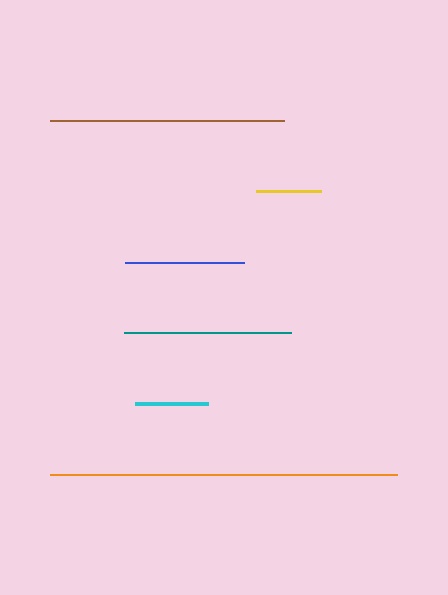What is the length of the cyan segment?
The cyan segment is approximately 73 pixels long.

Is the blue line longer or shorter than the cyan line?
The blue line is longer than the cyan line.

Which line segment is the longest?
The orange line is the longest at approximately 347 pixels.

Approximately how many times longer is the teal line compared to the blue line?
The teal line is approximately 1.4 times the length of the blue line.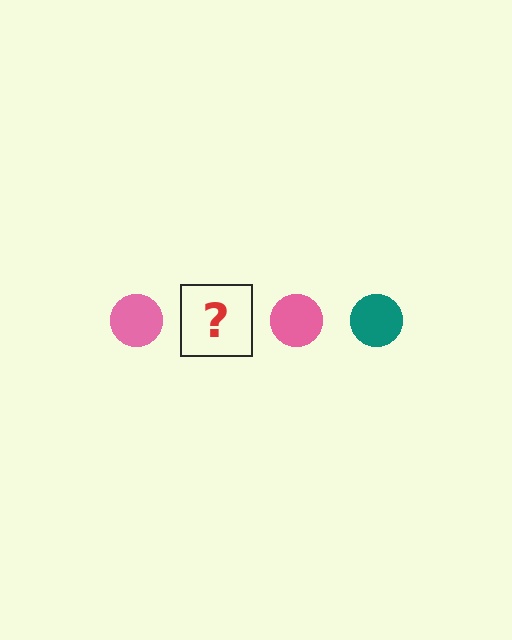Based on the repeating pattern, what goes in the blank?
The blank should be a teal circle.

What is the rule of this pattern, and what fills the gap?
The rule is that the pattern cycles through pink, teal circles. The gap should be filled with a teal circle.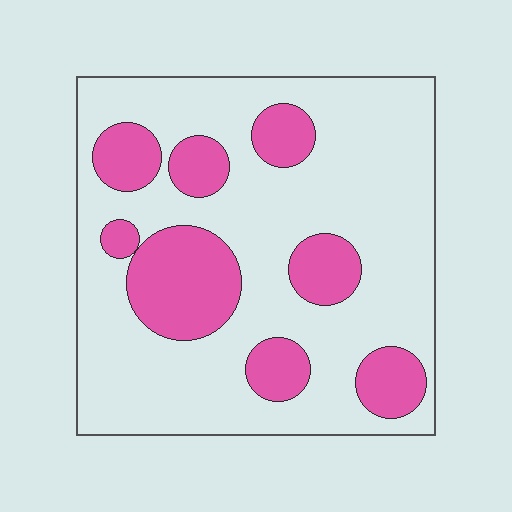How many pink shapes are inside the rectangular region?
8.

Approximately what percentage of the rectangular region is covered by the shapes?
Approximately 25%.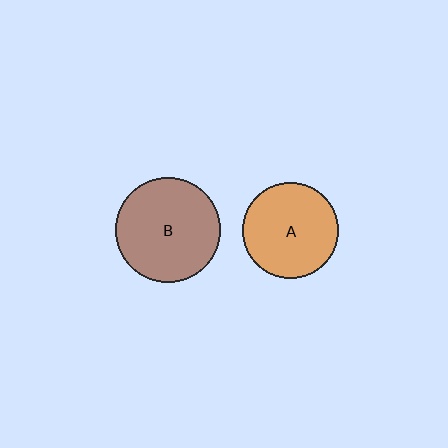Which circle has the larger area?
Circle B (brown).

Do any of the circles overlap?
No, none of the circles overlap.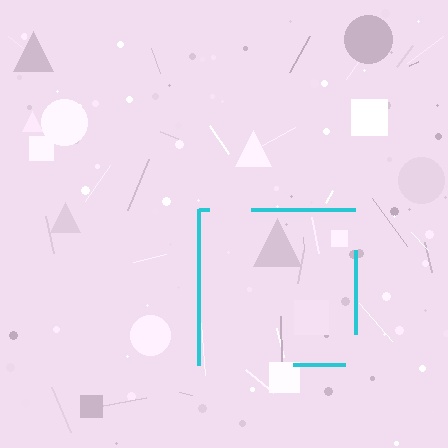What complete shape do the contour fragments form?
The contour fragments form a square.